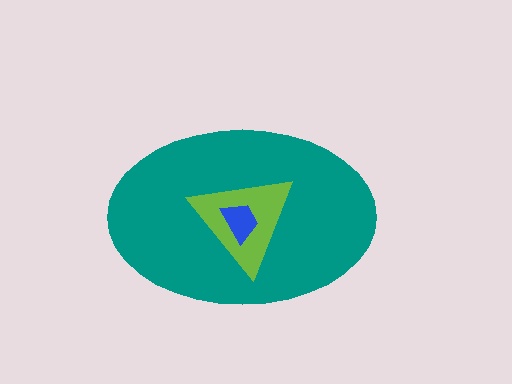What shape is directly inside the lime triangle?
The blue trapezoid.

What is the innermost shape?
The blue trapezoid.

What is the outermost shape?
The teal ellipse.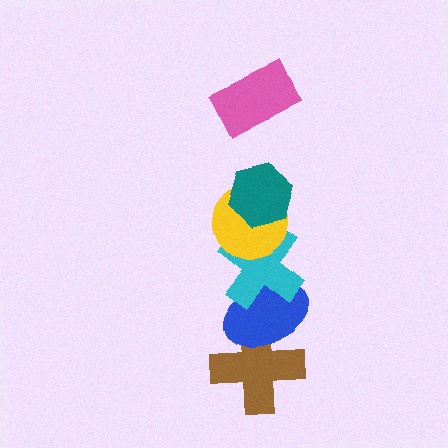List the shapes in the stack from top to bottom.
From top to bottom: the pink rectangle, the teal hexagon, the yellow circle, the cyan cross, the blue ellipse, the brown cross.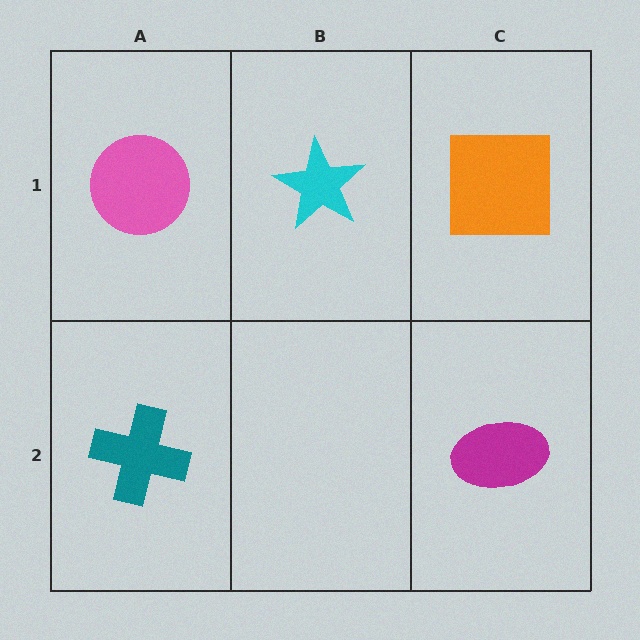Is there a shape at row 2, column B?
No, that cell is empty.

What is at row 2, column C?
A magenta ellipse.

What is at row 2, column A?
A teal cross.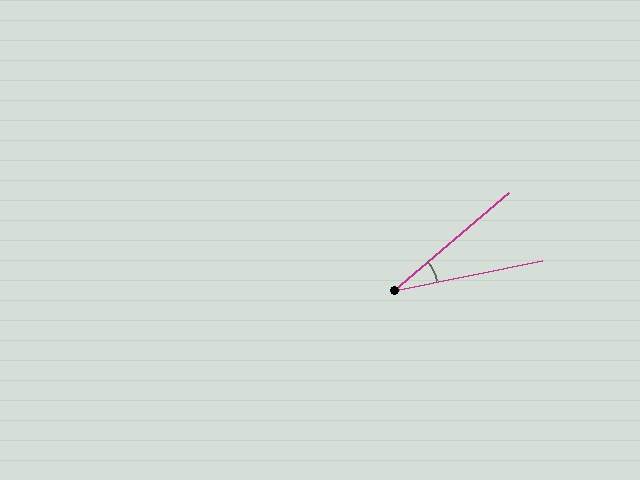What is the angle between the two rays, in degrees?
Approximately 29 degrees.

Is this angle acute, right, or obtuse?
It is acute.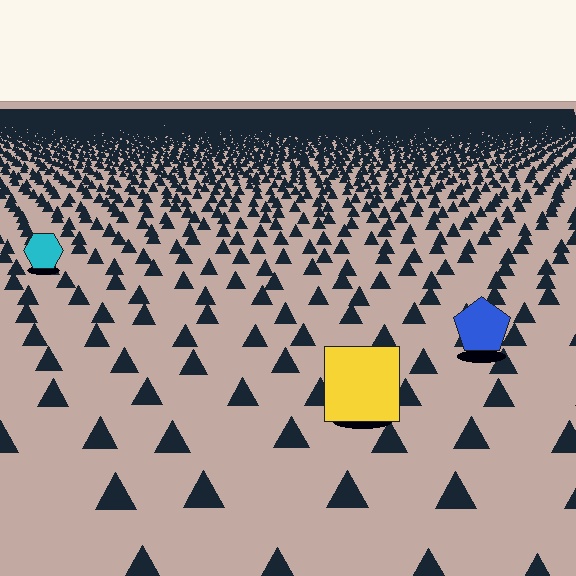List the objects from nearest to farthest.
From nearest to farthest: the yellow square, the blue pentagon, the cyan hexagon.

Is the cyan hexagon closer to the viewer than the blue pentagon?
No. The blue pentagon is closer — you can tell from the texture gradient: the ground texture is coarser near it.